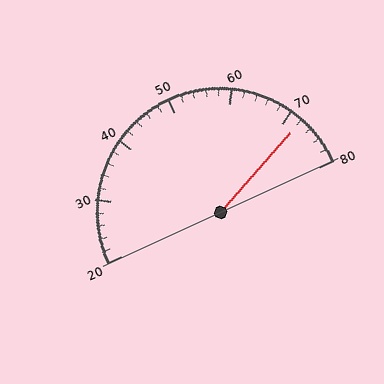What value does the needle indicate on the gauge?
The needle indicates approximately 72.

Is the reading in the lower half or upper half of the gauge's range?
The reading is in the upper half of the range (20 to 80).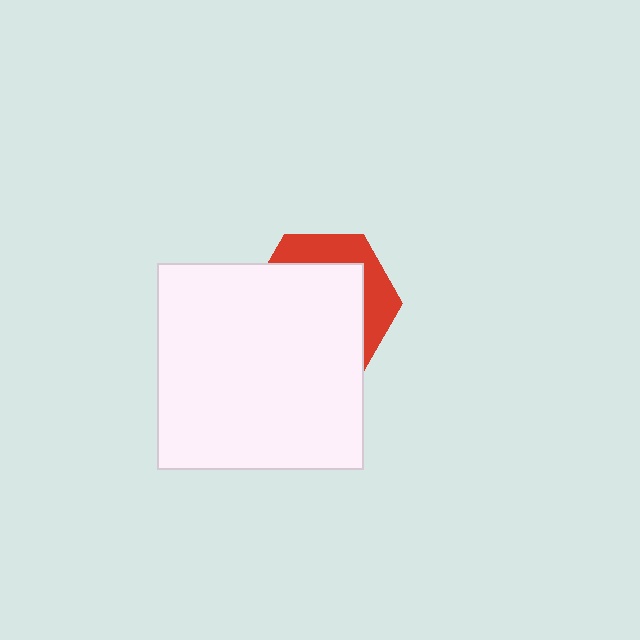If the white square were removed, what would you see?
You would see the complete red hexagon.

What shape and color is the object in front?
The object in front is a white square.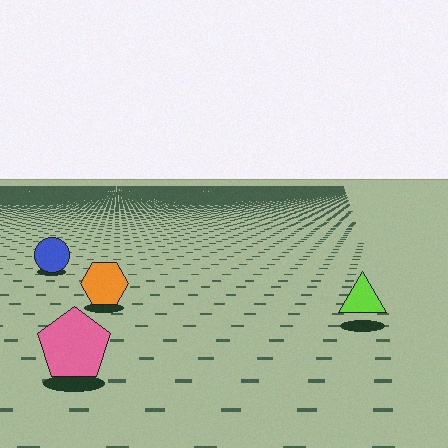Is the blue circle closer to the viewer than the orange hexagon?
No. The orange hexagon is closer — you can tell from the texture gradient: the ground texture is coarser near it.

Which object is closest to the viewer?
The pink pentagon is closest. The texture marks near it are larger and more spread out.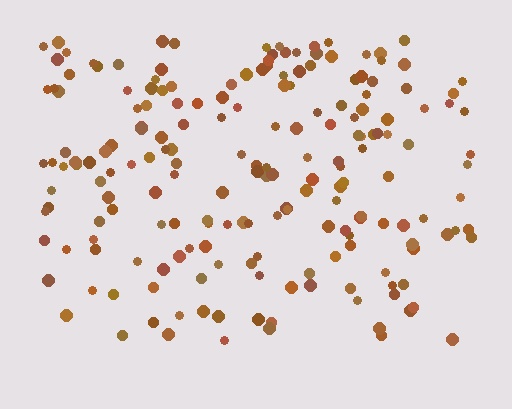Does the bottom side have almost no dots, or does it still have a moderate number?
Still a moderate number, just noticeably fewer than the top.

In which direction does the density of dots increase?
From bottom to top, with the top side densest.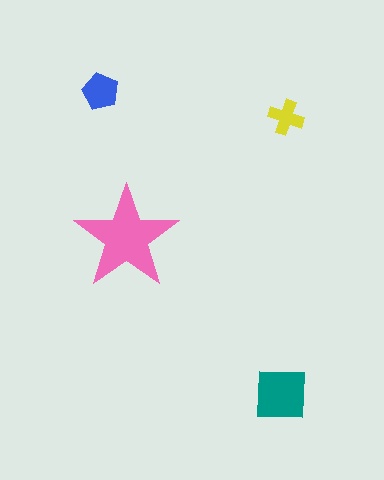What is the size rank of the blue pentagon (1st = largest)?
3rd.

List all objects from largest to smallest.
The pink star, the teal square, the blue pentagon, the yellow cross.